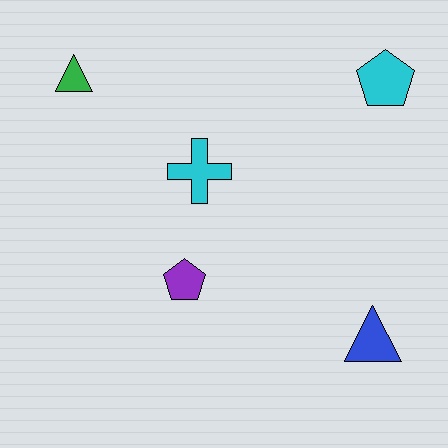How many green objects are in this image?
There is 1 green object.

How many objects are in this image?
There are 5 objects.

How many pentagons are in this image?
There are 2 pentagons.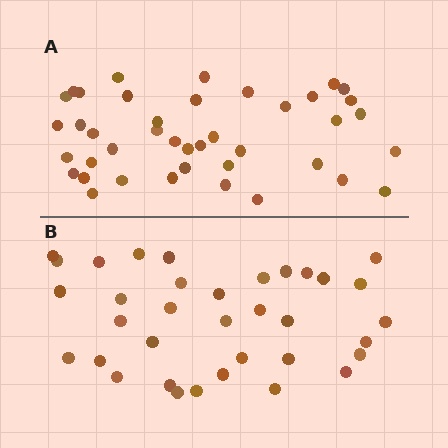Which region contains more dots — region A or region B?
Region A (the top region) has more dots.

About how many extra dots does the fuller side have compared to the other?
Region A has about 6 more dots than region B.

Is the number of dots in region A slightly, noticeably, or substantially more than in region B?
Region A has only slightly more — the two regions are fairly close. The ratio is roughly 1.2 to 1.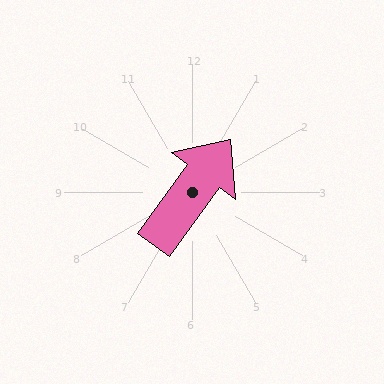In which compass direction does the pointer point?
Northeast.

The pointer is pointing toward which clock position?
Roughly 1 o'clock.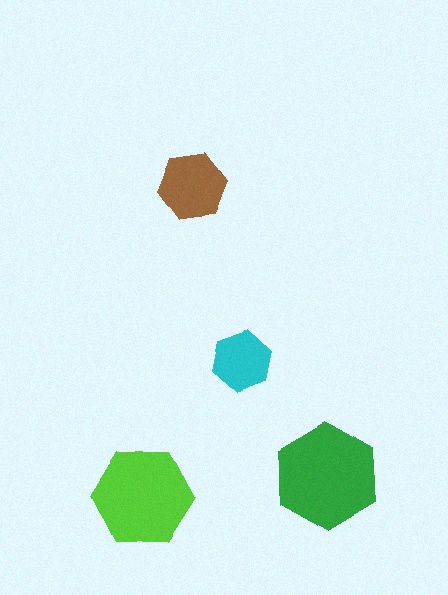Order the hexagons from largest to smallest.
the green one, the lime one, the brown one, the cyan one.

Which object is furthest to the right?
The green hexagon is rightmost.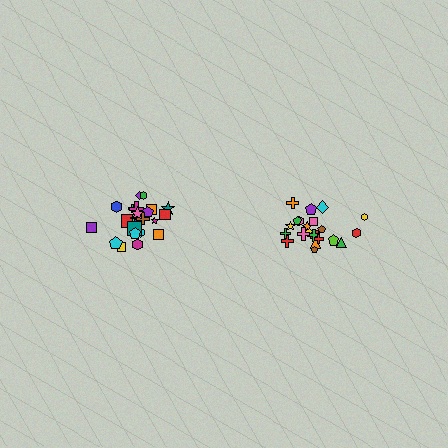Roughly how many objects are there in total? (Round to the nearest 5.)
Roughly 45 objects in total.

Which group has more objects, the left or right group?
The left group.